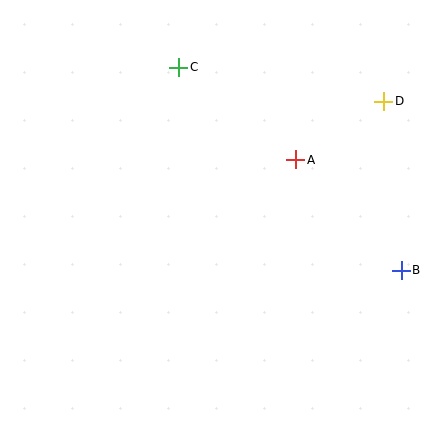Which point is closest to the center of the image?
Point A at (296, 160) is closest to the center.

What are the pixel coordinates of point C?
Point C is at (179, 67).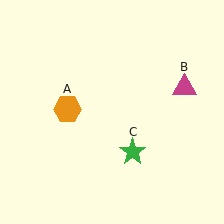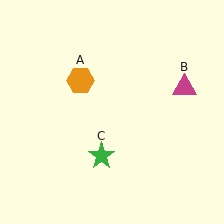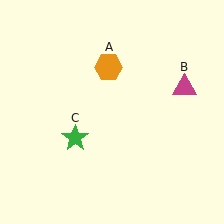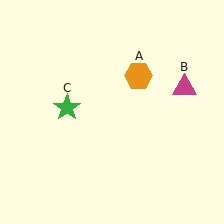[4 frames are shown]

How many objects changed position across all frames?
2 objects changed position: orange hexagon (object A), green star (object C).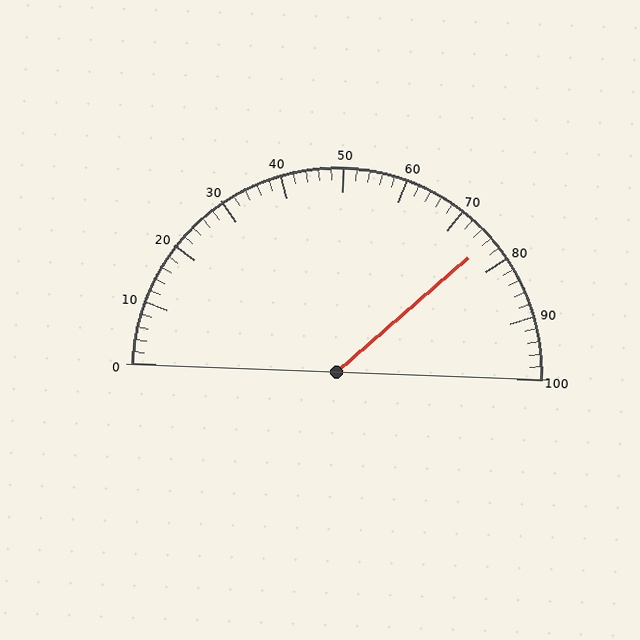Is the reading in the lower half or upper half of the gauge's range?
The reading is in the upper half of the range (0 to 100).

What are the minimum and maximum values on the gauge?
The gauge ranges from 0 to 100.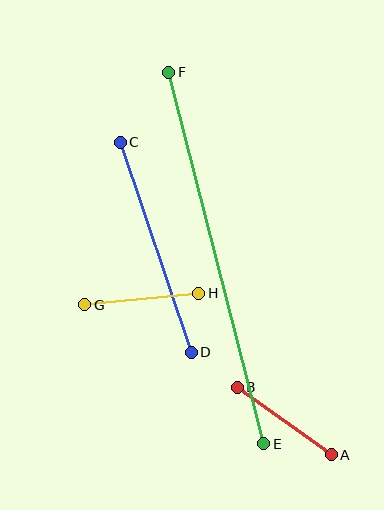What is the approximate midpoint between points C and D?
The midpoint is at approximately (156, 247) pixels.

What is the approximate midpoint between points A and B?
The midpoint is at approximately (284, 421) pixels.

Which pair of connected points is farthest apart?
Points E and F are farthest apart.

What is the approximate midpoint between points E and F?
The midpoint is at approximately (216, 258) pixels.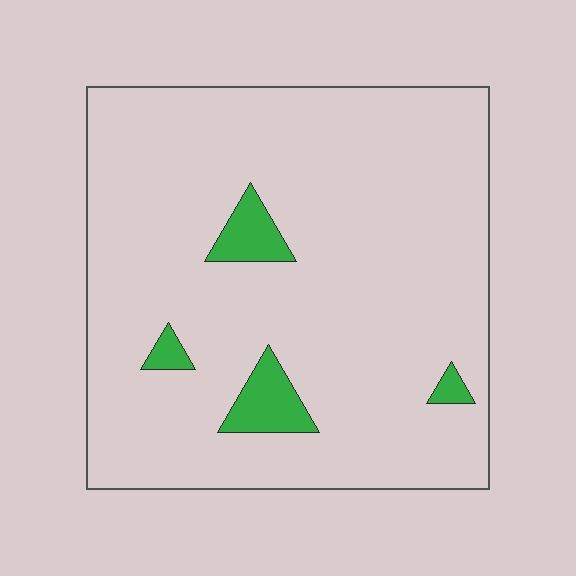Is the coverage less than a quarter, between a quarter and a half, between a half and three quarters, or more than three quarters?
Less than a quarter.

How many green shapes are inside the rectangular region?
4.